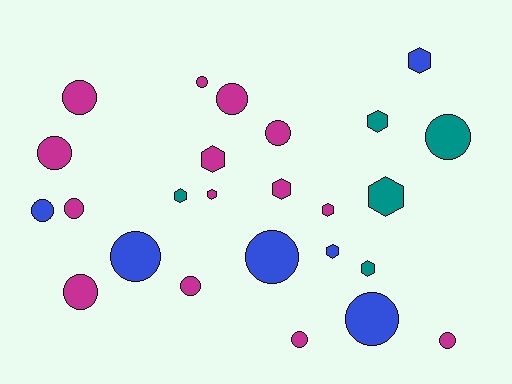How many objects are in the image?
There are 25 objects.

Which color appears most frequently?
Magenta, with 14 objects.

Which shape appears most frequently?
Circle, with 15 objects.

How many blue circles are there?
There are 4 blue circles.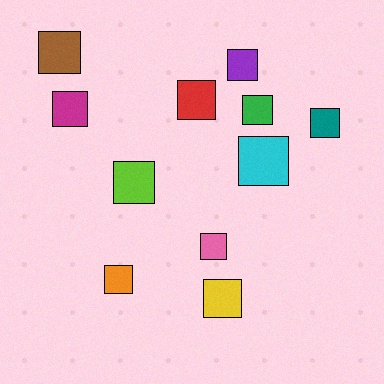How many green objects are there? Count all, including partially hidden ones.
There is 1 green object.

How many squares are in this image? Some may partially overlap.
There are 11 squares.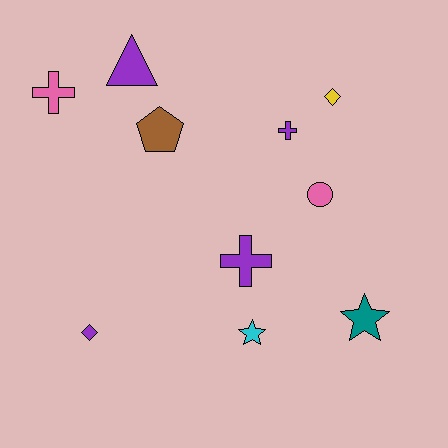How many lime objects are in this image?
There are no lime objects.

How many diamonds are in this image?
There are 2 diamonds.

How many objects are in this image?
There are 10 objects.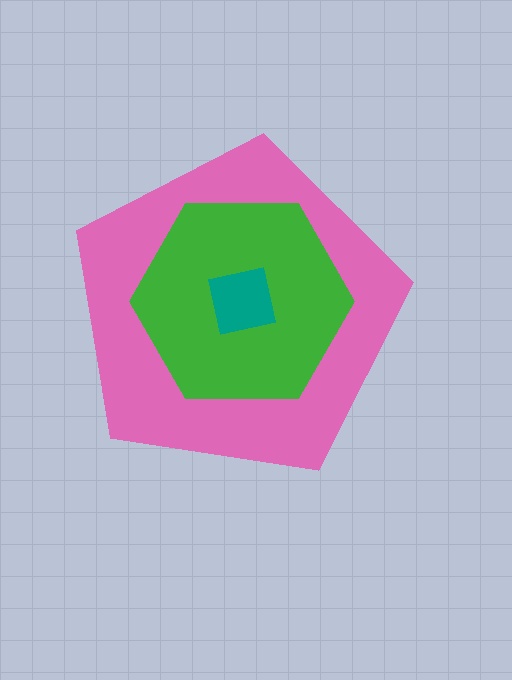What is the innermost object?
The teal square.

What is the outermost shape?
The pink pentagon.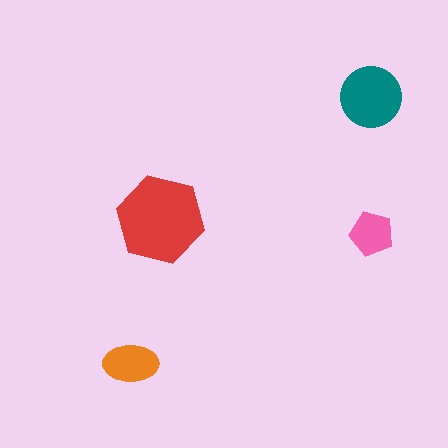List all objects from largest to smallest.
The red hexagon, the teal circle, the orange ellipse, the pink pentagon.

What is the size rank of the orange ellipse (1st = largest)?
3rd.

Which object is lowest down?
The orange ellipse is bottommost.